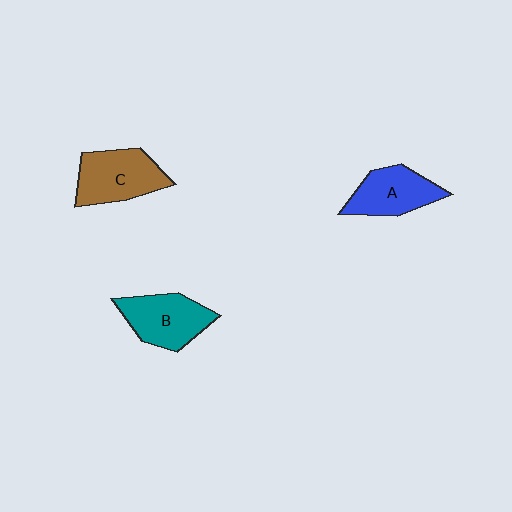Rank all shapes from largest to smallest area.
From largest to smallest: C (brown), B (teal), A (blue).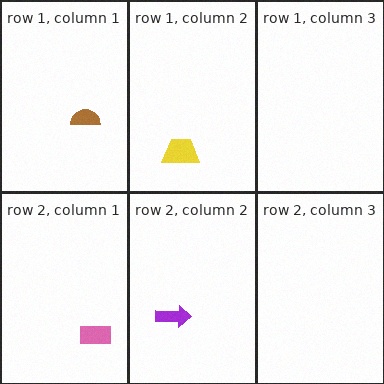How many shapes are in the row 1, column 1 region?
1.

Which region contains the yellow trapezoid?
The row 1, column 2 region.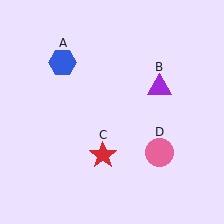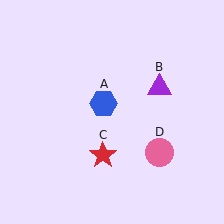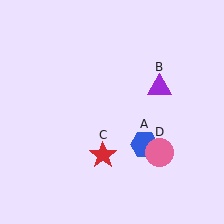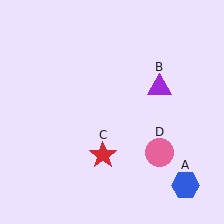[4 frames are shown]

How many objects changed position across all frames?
1 object changed position: blue hexagon (object A).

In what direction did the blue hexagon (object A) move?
The blue hexagon (object A) moved down and to the right.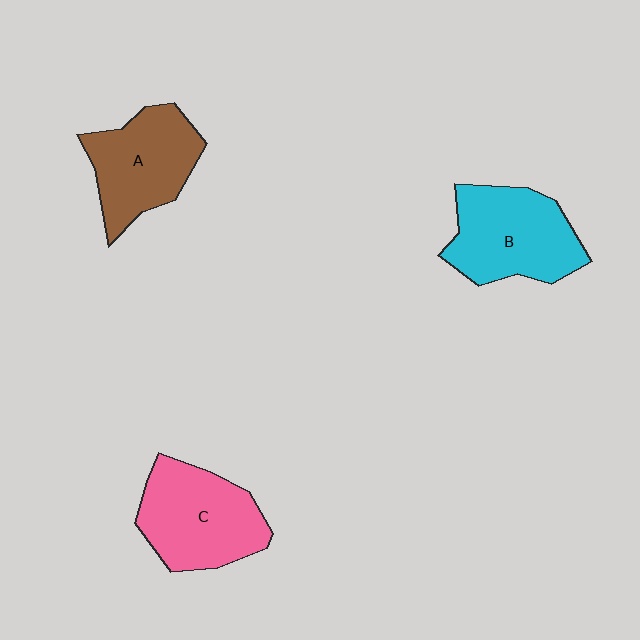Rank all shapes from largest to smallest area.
From largest to smallest: C (pink), B (cyan), A (brown).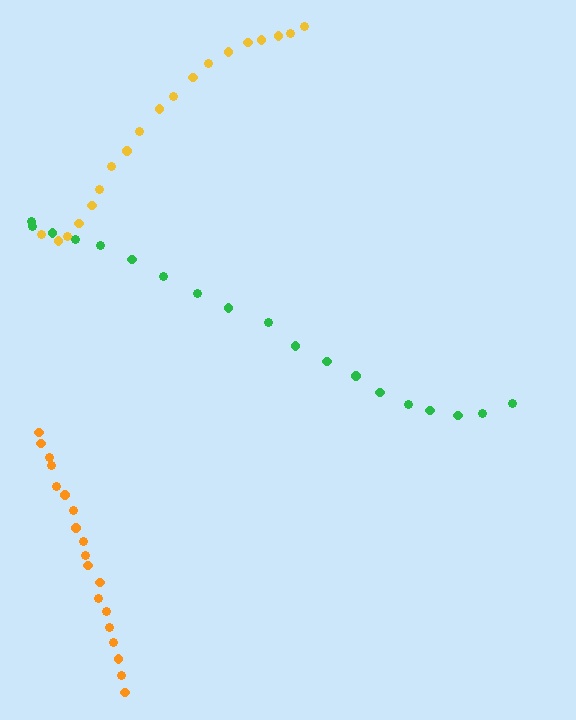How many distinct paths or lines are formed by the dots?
There are 3 distinct paths.